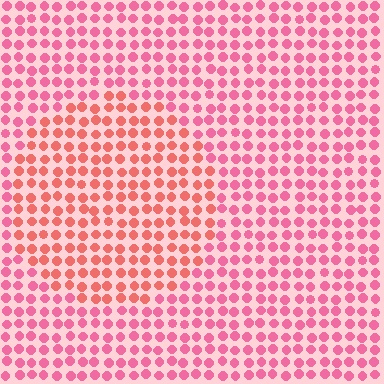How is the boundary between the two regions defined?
The boundary is defined purely by a slight shift in hue (about 26 degrees). Spacing, size, and orientation are identical on both sides.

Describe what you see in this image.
The image is filled with small pink elements in a uniform arrangement. A circle-shaped region is visible where the elements are tinted to a slightly different hue, forming a subtle color boundary.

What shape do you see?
I see a circle.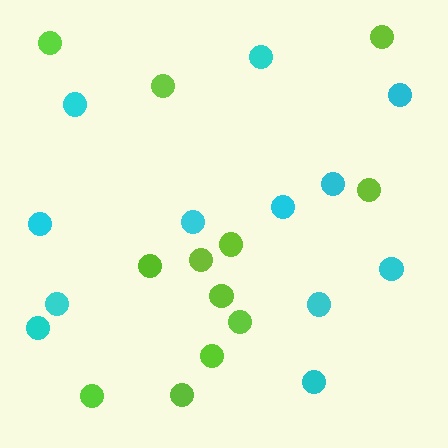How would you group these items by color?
There are 2 groups: one group of lime circles (12) and one group of cyan circles (12).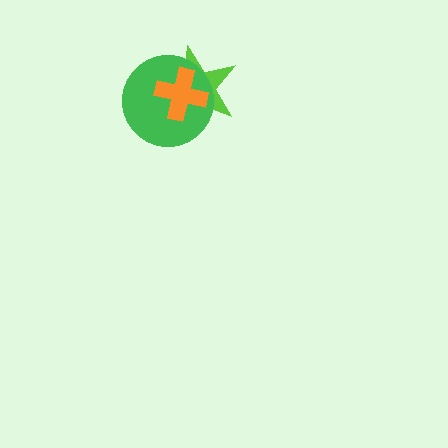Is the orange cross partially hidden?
No, no other shape covers it.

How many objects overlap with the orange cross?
2 objects overlap with the orange cross.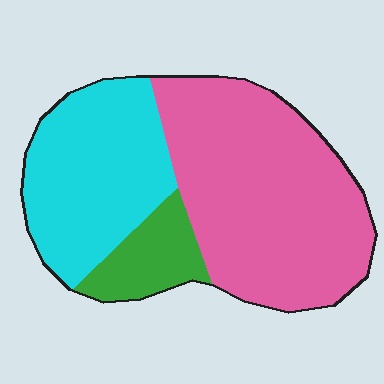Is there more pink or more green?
Pink.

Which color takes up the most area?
Pink, at roughly 55%.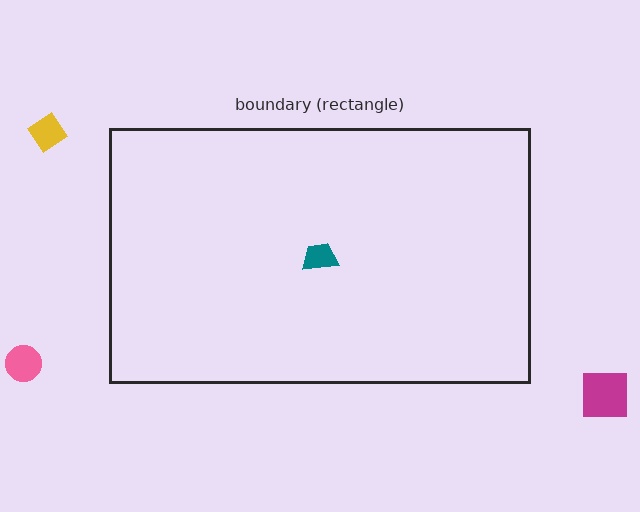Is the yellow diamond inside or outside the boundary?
Outside.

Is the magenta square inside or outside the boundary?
Outside.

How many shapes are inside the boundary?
1 inside, 3 outside.